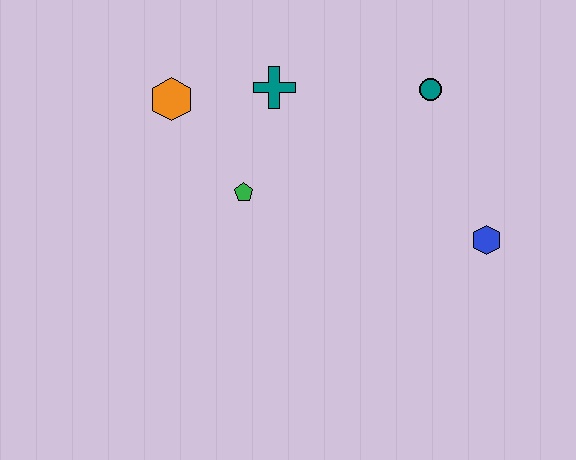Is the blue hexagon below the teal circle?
Yes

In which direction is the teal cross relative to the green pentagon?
The teal cross is above the green pentagon.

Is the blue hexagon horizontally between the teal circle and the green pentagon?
No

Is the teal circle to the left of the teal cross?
No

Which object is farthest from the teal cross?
The blue hexagon is farthest from the teal cross.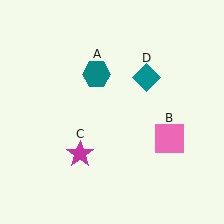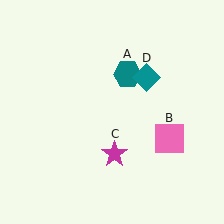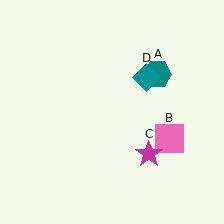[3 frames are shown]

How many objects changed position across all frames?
2 objects changed position: teal hexagon (object A), magenta star (object C).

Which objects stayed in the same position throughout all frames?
Pink square (object B) and teal diamond (object D) remained stationary.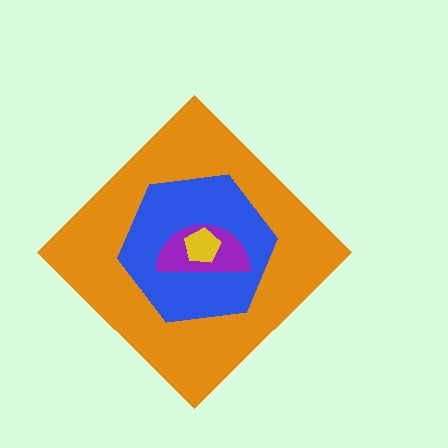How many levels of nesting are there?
4.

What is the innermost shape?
The yellow pentagon.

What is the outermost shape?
The orange diamond.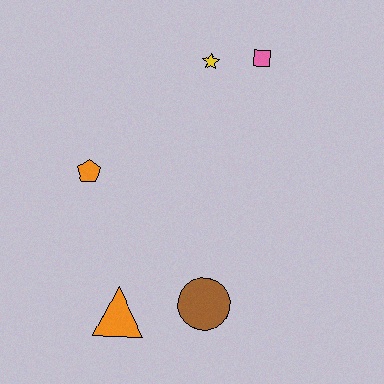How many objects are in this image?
There are 5 objects.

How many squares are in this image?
There is 1 square.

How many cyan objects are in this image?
There are no cyan objects.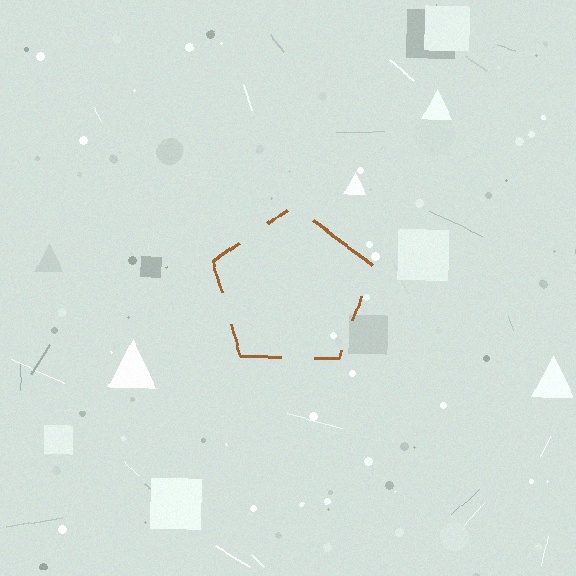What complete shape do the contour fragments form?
The contour fragments form a pentagon.